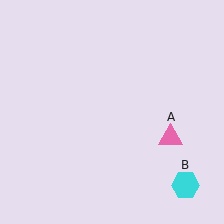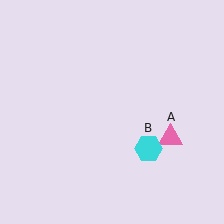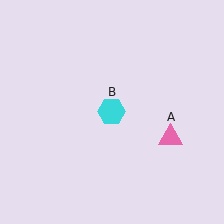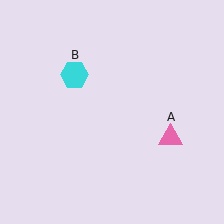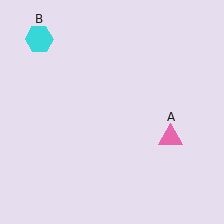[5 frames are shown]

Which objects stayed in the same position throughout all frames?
Pink triangle (object A) remained stationary.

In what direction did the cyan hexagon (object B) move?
The cyan hexagon (object B) moved up and to the left.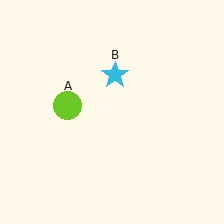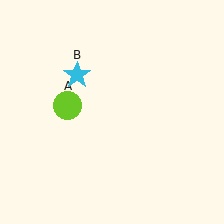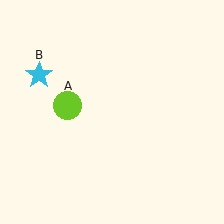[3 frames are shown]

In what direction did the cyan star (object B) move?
The cyan star (object B) moved left.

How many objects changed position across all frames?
1 object changed position: cyan star (object B).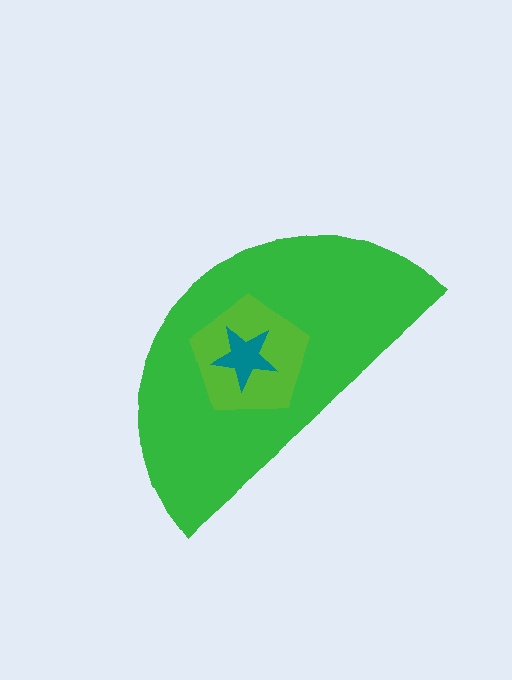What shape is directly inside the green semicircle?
The lime pentagon.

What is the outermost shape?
The green semicircle.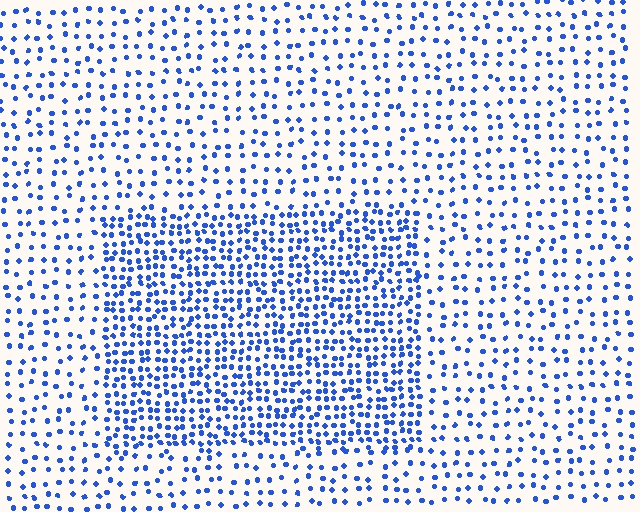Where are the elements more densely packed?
The elements are more densely packed inside the rectangle boundary.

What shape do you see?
I see a rectangle.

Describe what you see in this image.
The image contains small blue elements arranged at two different densities. A rectangle-shaped region is visible where the elements are more densely packed than the surrounding area.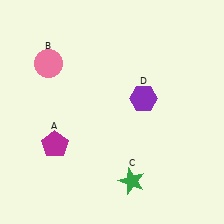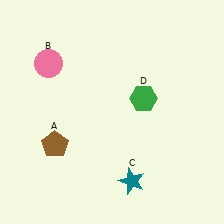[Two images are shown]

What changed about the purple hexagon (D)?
In Image 1, D is purple. In Image 2, it changed to green.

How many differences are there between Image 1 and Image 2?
There are 3 differences between the two images.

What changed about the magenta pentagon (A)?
In Image 1, A is magenta. In Image 2, it changed to brown.